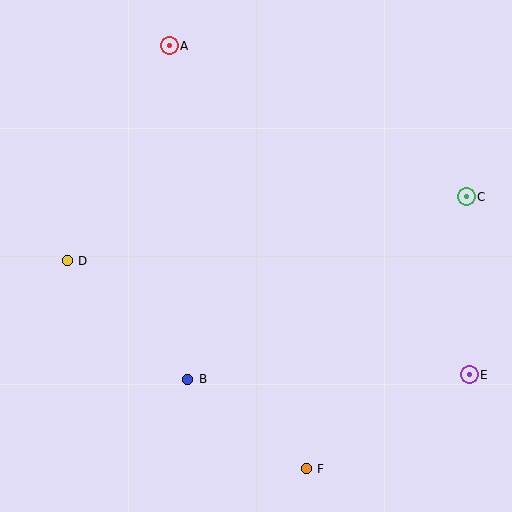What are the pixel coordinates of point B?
Point B is at (188, 379).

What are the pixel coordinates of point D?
Point D is at (67, 261).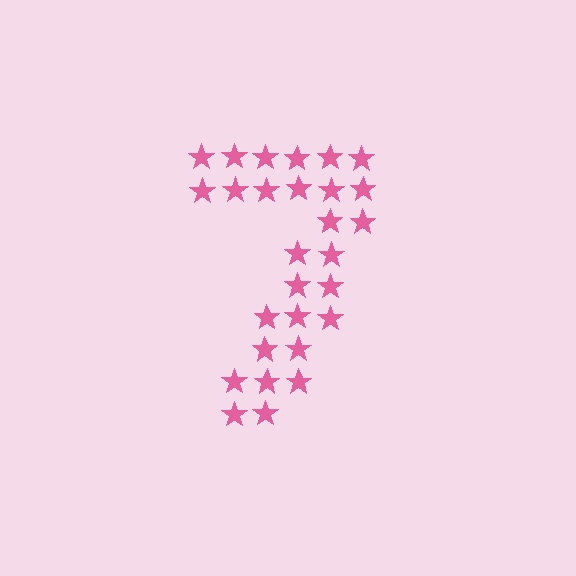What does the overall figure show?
The overall figure shows the digit 7.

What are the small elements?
The small elements are stars.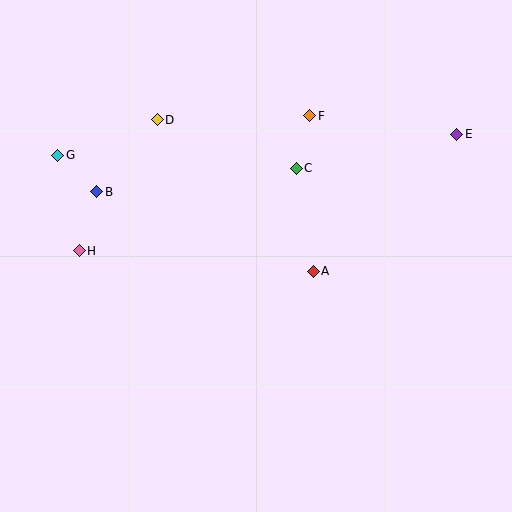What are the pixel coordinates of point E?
Point E is at (457, 134).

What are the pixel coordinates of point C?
Point C is at (296, 168).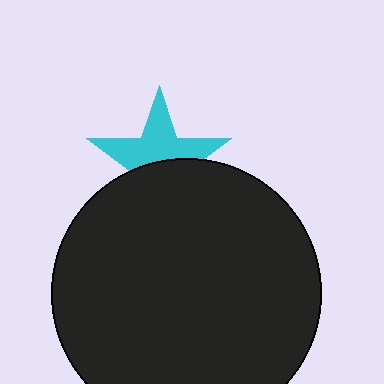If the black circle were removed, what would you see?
You would see the complete cyan star.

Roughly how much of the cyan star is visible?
About half of it is visible (roughly 54%).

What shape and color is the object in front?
The object in front is a black circle.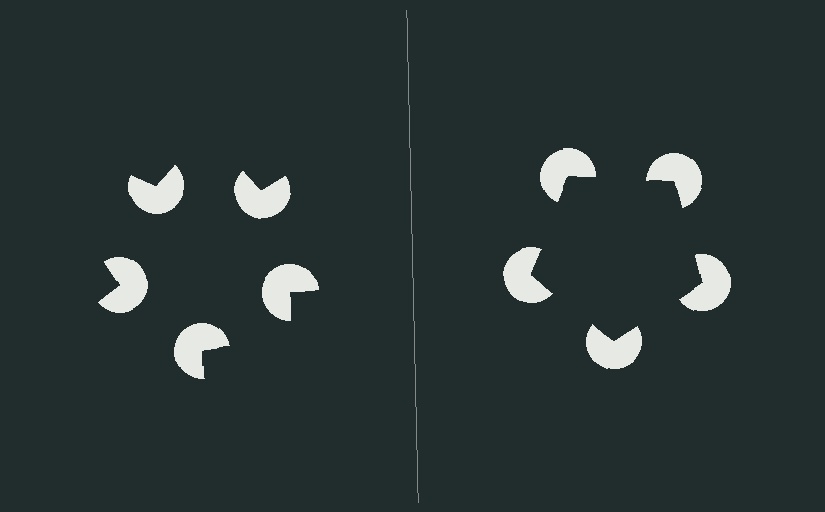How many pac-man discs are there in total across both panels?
10 — 5 on each side.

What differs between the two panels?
The pac-man discs are positioned identically on both sides; only the wedge orientations differ. On the right they align to a pentagon; on the left they are misaligned.